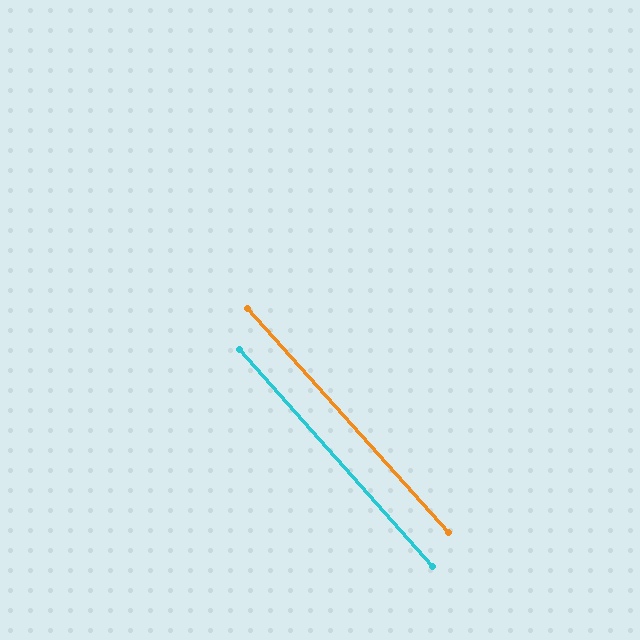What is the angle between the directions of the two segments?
Approximately 0 degrees.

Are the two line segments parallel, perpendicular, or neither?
Parallel — their directions differ by only 0.3°.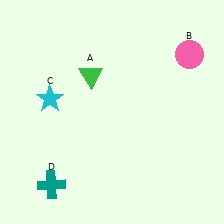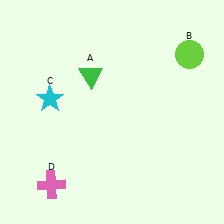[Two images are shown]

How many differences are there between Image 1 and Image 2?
There are 2 differences between the two images.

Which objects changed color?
B changed from pink to lime. D changed from teal to pink.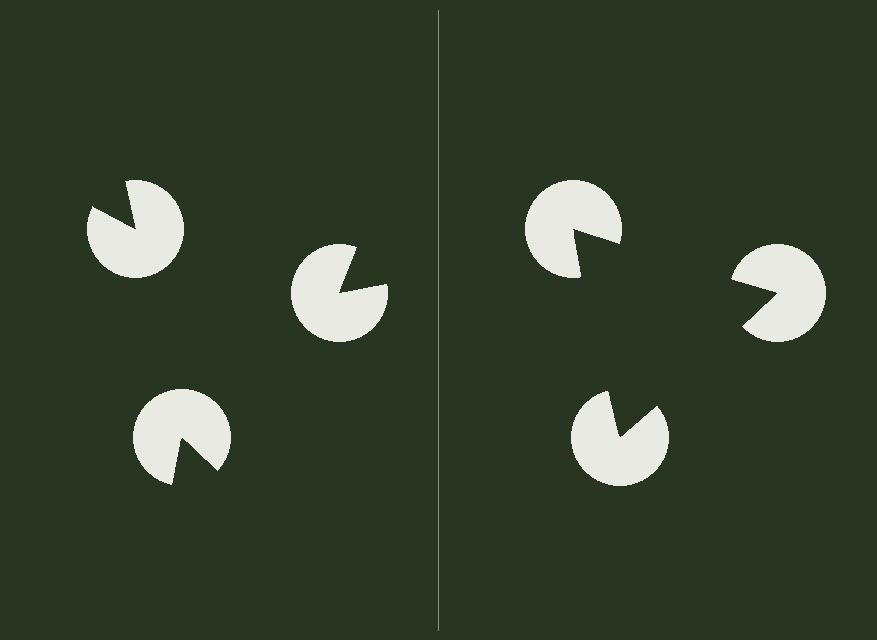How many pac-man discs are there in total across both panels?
6 — 3 on each side.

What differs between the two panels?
The pac-man discs are positioned identically on both sides; only the wedge orientations differ. On the right they align to a triangle; on the left they are misaligned.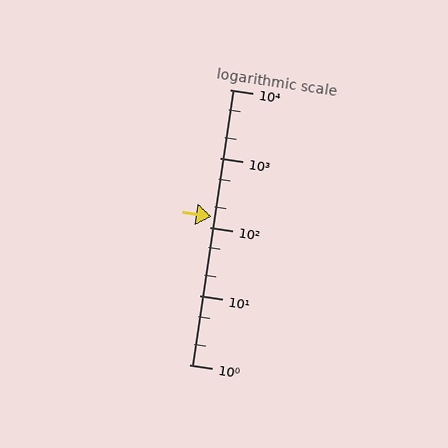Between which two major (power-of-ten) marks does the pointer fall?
The pointer is between 100 and 1000.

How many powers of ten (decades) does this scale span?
The scale spans 4 decades, from 1 to 10000.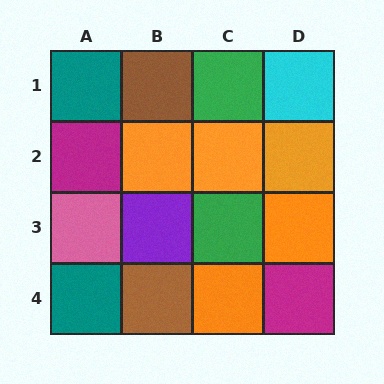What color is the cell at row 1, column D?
Cyan.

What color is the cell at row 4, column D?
Magenta.